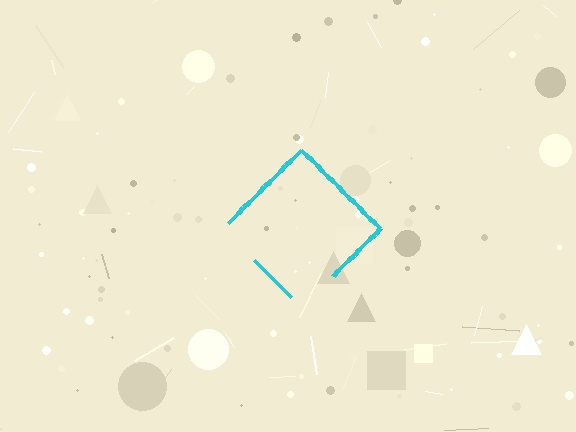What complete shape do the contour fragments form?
The contour fragments form a diamond.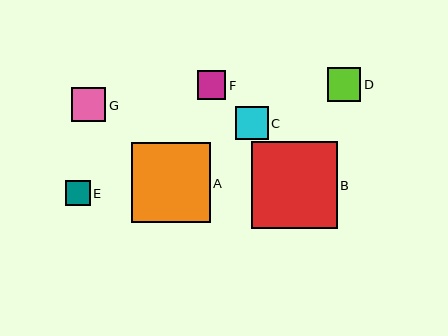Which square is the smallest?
Square E is the smallest with a size of approximately 25 pixels.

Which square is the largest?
Square B is the largest with a size of approximately 86 pixels.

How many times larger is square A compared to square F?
Square A is approximately 2.8 times the size of square F.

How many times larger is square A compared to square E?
Square A is approximately 3.2 times the size of square E.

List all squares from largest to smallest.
From largest to smallest: B, A, G, D, C, F, E.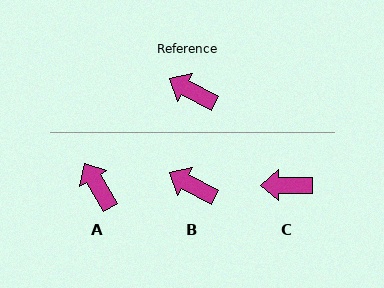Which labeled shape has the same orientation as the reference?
B.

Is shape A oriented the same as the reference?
No, it is off by about 31 degrees.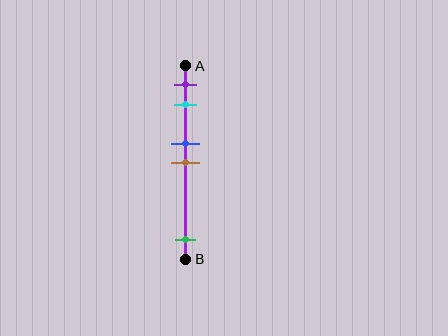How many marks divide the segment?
There are 5 marks dividing the segment.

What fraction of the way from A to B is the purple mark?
The purple mark is approximately 10% (0.1) of the way from A to B.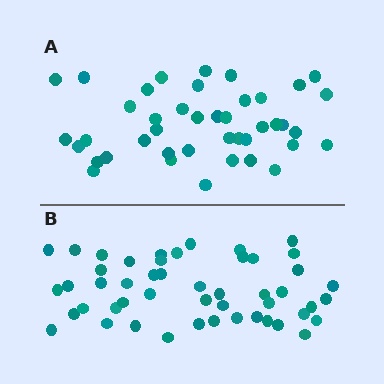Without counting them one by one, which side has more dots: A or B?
Region B (the bottom region) has more dots.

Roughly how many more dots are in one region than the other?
Region B has roughly 8 or so more dots than region A.